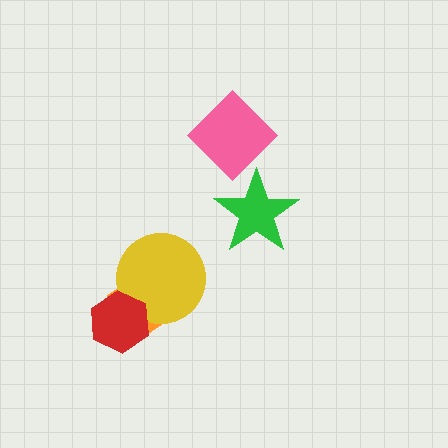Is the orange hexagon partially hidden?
Yes, it is partially covered by another shape.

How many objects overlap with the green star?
0 objects overlap with the green star.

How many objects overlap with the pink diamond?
0 objects overlap with the pink diamond.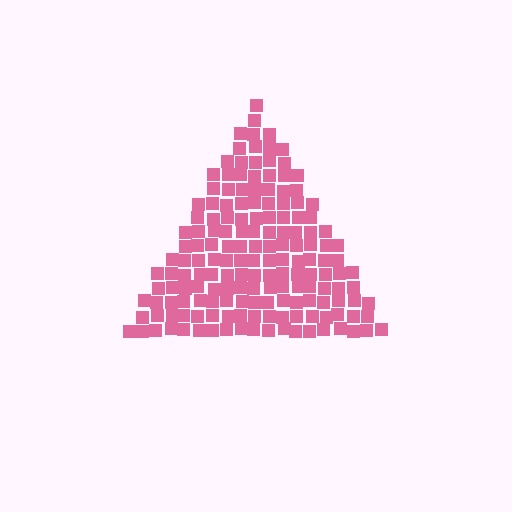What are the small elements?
The small elements are squares.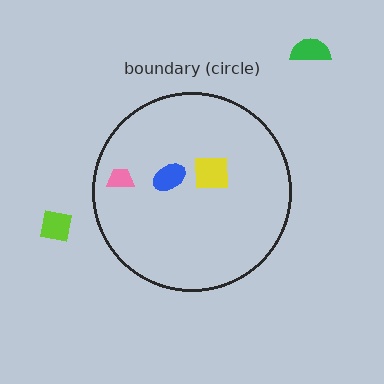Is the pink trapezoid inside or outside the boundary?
Inside.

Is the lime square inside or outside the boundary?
Outside.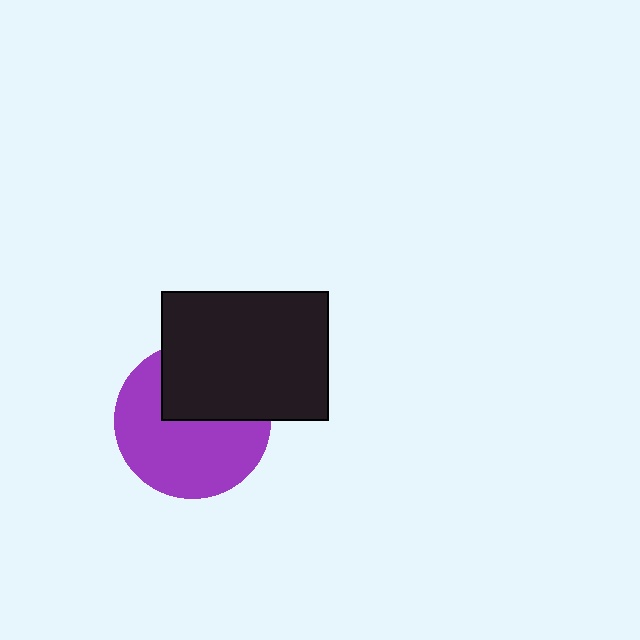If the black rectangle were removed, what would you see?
You would see the complete purple circle.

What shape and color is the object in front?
The object in front is a black rectangle.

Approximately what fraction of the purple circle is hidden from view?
Roughly 37% of the purple circle is hidden behind the black rectangle.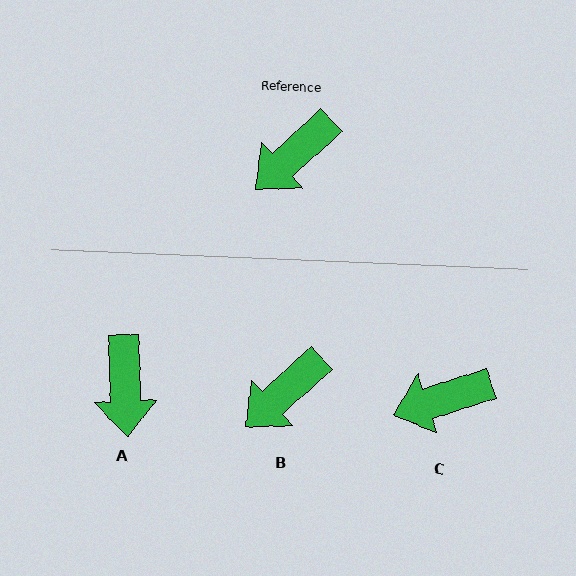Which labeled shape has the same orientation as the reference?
B.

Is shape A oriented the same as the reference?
No, it is off by about 50 degrees.